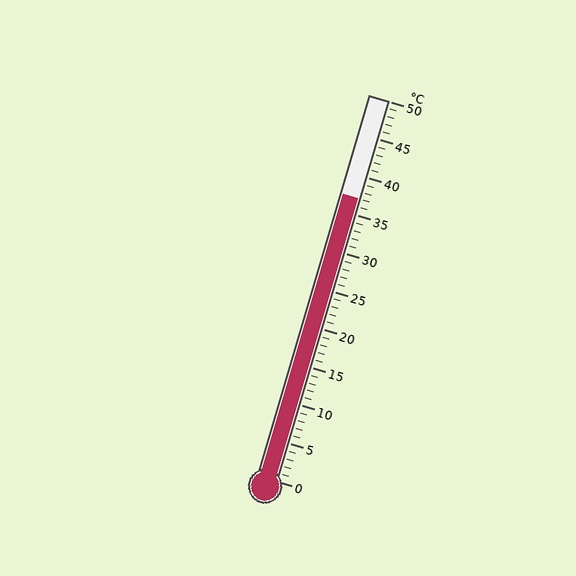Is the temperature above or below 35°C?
The temperature is above 35°C.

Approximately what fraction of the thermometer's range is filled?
The thermometer is filled to approximately 75% of its range.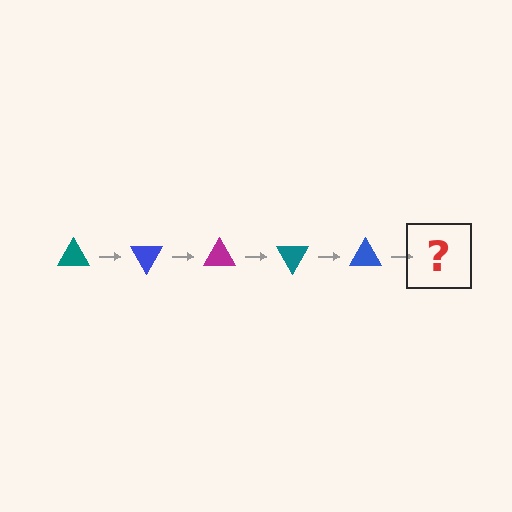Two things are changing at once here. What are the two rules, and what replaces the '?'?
The two rules are that it rotates 60 degrees each step and the color cycles through teal, blue, and magenta. The '?' should be a magenta triangle, rotated 300 degrees from the start.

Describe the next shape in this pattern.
It should be a magenta triangle, rotated 300 degrees from the start.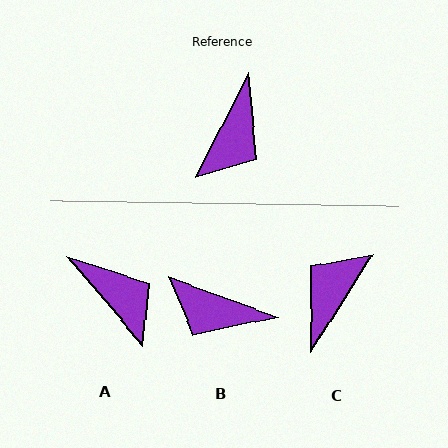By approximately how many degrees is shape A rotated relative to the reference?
Approximately 67 degrees counter-clockwise.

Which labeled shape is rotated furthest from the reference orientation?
C, about 175 degrees away.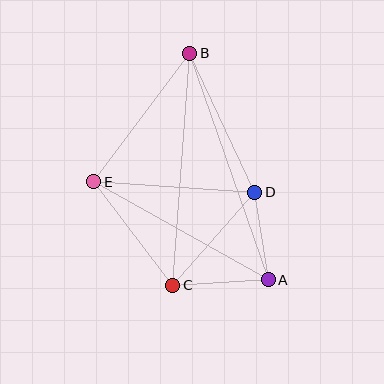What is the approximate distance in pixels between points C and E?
The distance between C and E is approximately 130 pixels.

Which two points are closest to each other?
Points A and D are closest to each other.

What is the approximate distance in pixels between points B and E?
The distance between B and E is approximately 160 pixels.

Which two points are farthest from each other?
Points A and B are farthest from each other.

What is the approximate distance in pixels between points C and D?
The distance between C and D is approximately 124 pixels.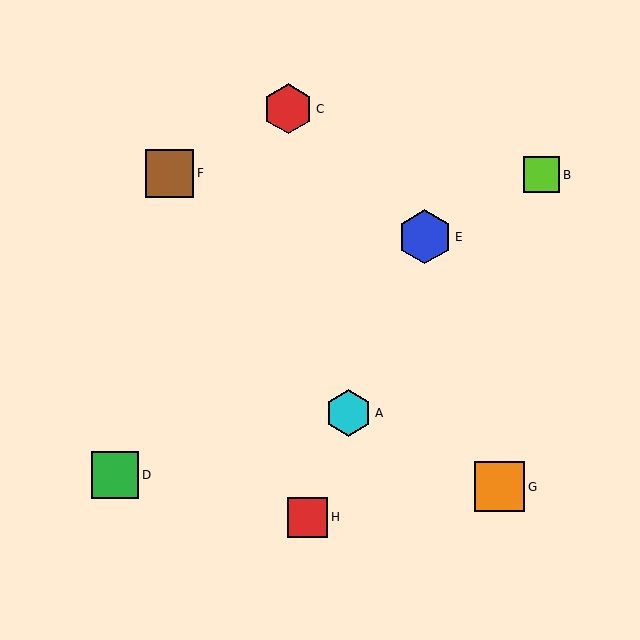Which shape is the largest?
The blue hexagon (labeled E) is the largest.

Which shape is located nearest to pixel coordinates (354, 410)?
The cyan hexagon (labeled A) at (349, 413) is nearest to that location.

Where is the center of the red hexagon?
The center of the red hexagon is at (288, 109).